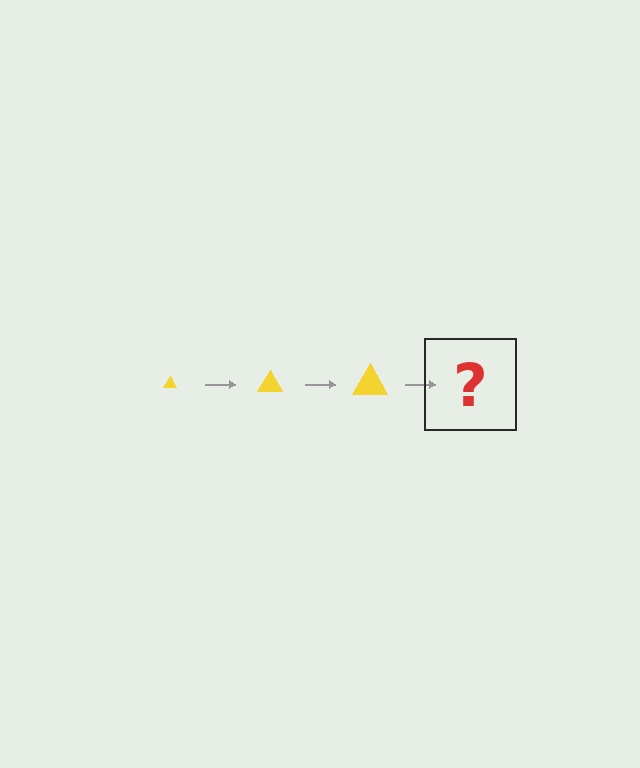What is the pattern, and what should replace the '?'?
The pattern is that the triangle gets progressively larger each step. The '?' should be a yellow triangle, larger than the previous one.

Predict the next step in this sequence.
The next step is a yellow triangle, larger than the previous one.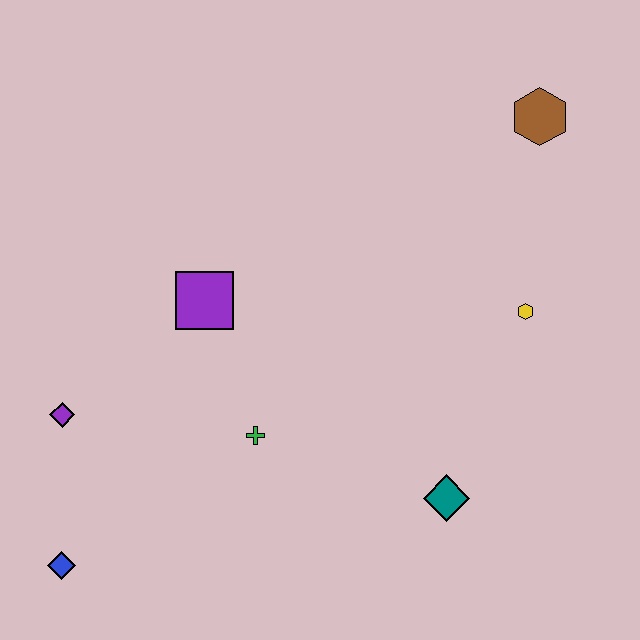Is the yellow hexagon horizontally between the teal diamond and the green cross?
No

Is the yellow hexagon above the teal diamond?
Yes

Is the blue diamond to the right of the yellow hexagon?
No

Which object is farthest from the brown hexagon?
The blue diamond is farthest from the brown hexagon.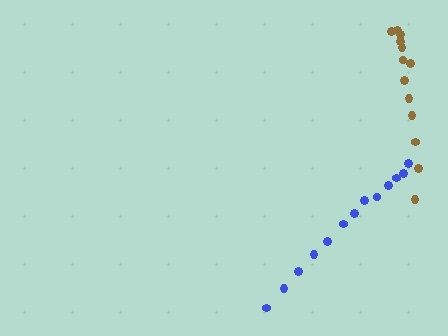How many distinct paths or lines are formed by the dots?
There are 2 distinct paths.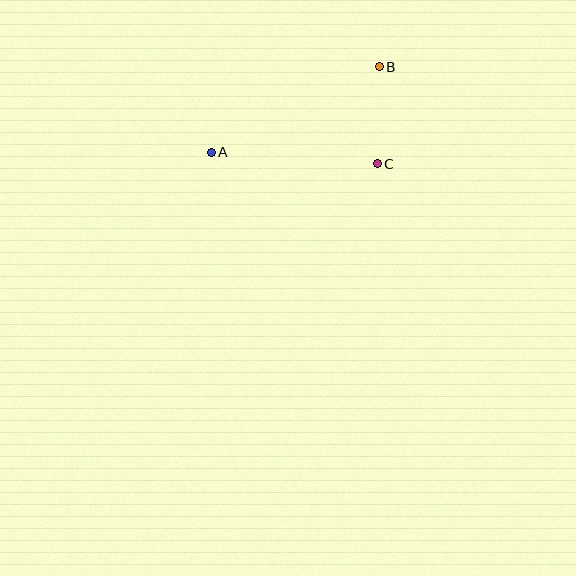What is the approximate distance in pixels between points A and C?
The distance between A and C is approximately 166 pixels.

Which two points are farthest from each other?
Points A and B are farthest from each other.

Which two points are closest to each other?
Points B and C are closest to each other.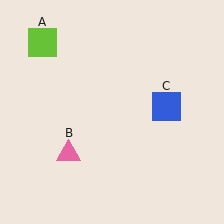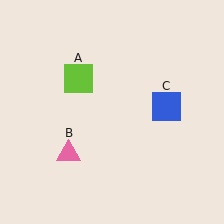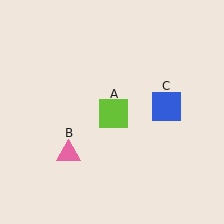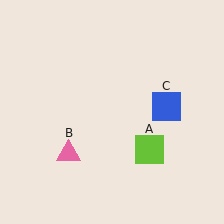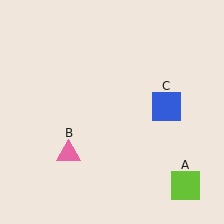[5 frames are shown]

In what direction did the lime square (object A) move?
The lime square (object A) moved down and to the right.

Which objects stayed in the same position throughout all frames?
Pink triangle (object B) and blue square (object C) remained stationary.